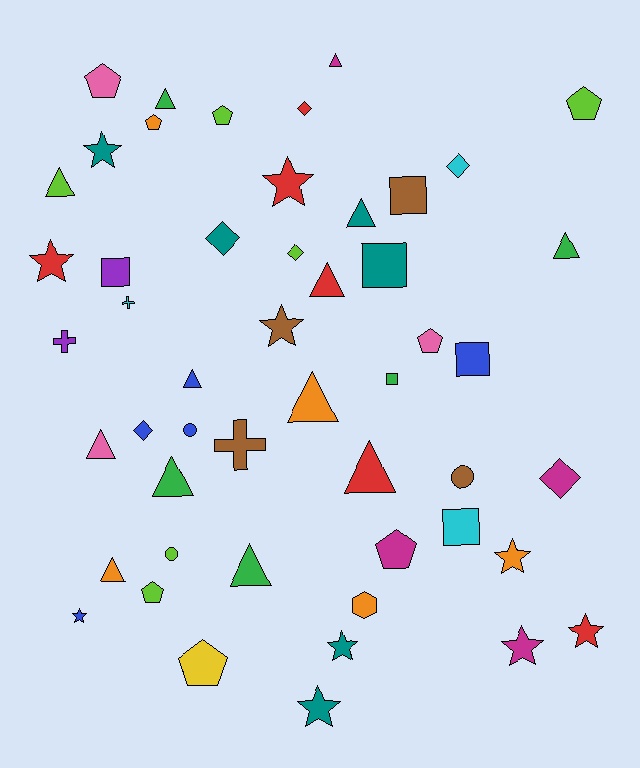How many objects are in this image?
There are 50 objects.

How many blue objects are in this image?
There are 5 blue objects.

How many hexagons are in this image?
There is 1 hexagon.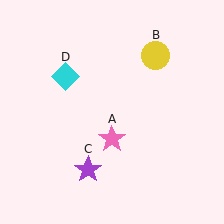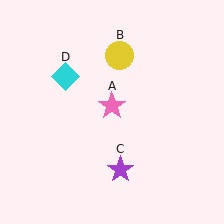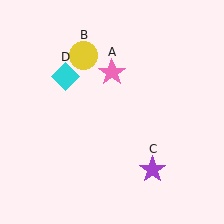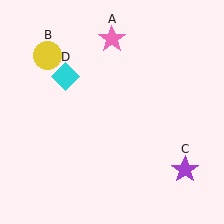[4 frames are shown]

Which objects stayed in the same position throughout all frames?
Cyan diamond (object D) remained stationary.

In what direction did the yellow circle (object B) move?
The yellow circle (object B) moved left.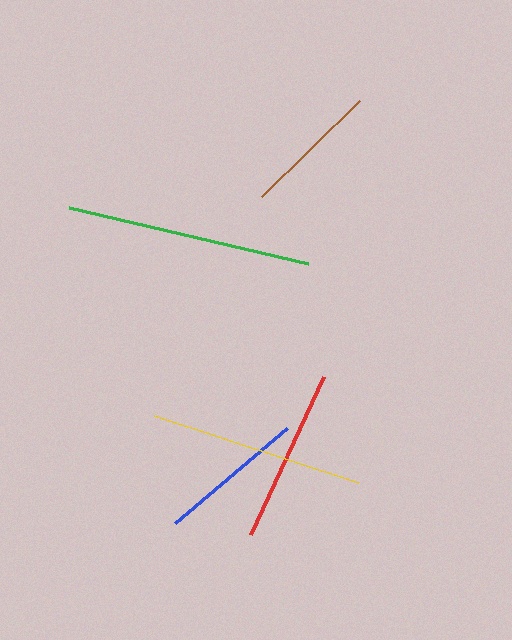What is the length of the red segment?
The red segment is approximately 174 pixels long.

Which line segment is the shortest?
The brown line is the shortest at approximately 137 pixels.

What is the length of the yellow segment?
The yellow segment is approximately 215 pixels long.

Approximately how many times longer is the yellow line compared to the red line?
The yellow line is approximately 1.2 times the length of the red line.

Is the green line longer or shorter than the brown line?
The green line is longer than the brown line.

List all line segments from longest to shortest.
From longest to shortest: green, yellow, red, blue, brown.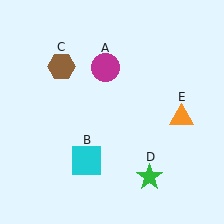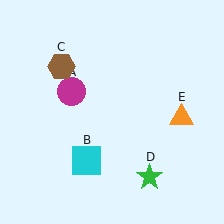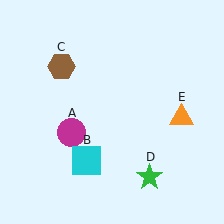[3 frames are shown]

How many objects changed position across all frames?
1 object changed position: magenta circle (object A).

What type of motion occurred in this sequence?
The magenta circle (object A) rotated counterclockwise around the center of the scene.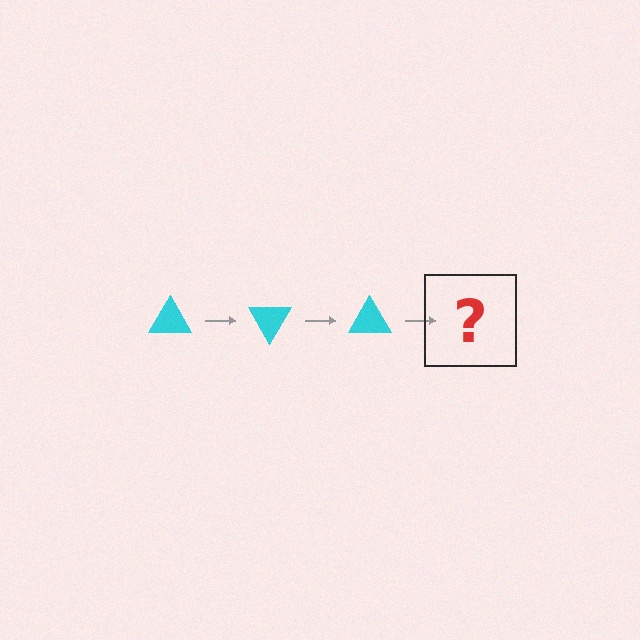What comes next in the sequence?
The next element should be a cyan triangle rotated 180 degrees.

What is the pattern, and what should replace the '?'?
The pattern is that the triangle rotates 60 degrees each step. The '?' should be a cyan triangle rotated 180 degrees.